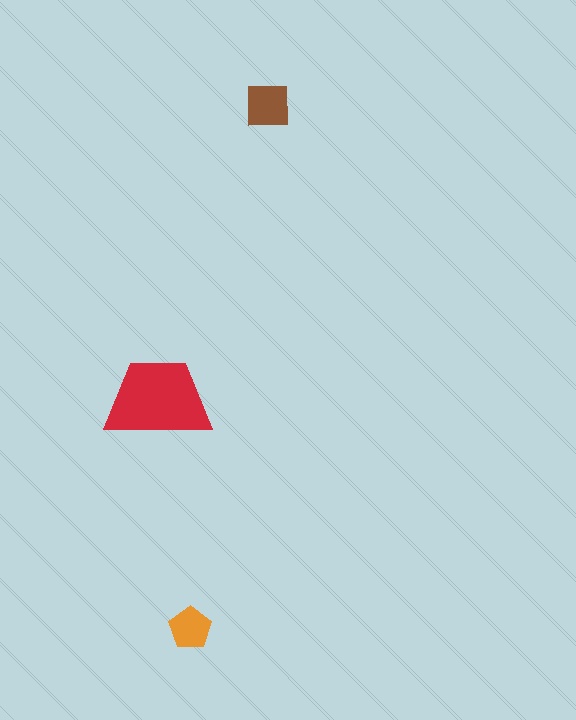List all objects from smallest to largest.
The orange pentagon, the brown square, the red trapezoid.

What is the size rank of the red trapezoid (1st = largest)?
1st.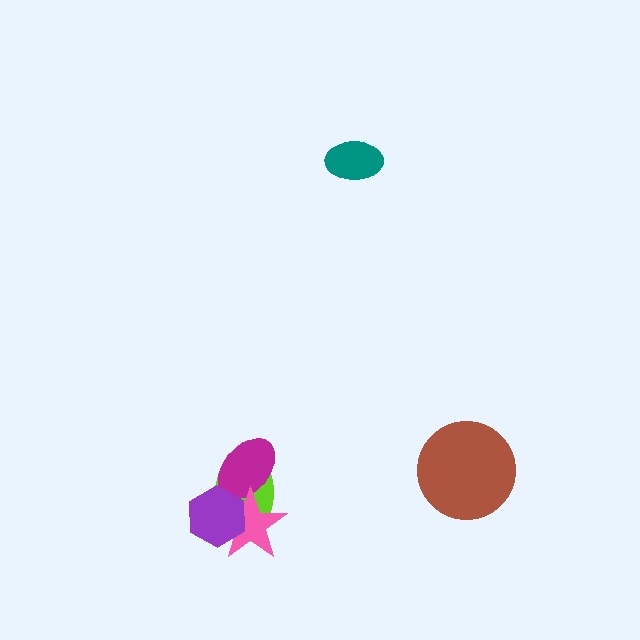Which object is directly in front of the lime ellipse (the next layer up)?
The magenta ellipse is directly in front of the lime ellipse.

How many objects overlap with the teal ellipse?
0 objects overlap with the teal ellipse.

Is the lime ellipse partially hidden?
Yes, it is partially covered by another shape.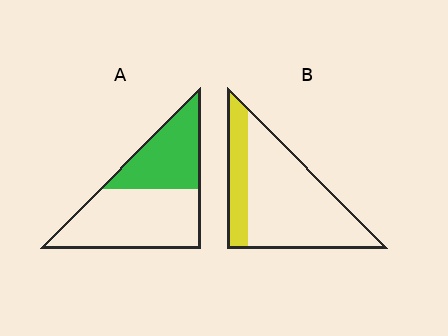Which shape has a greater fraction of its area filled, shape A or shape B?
Shape A.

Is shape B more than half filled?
No.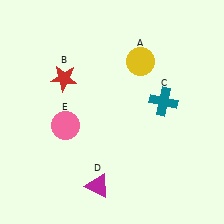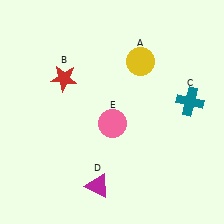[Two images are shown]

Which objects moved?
The objects that moved are: the teal cross (C), the pink circle (E).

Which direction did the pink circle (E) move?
The pink circle (E) moved right.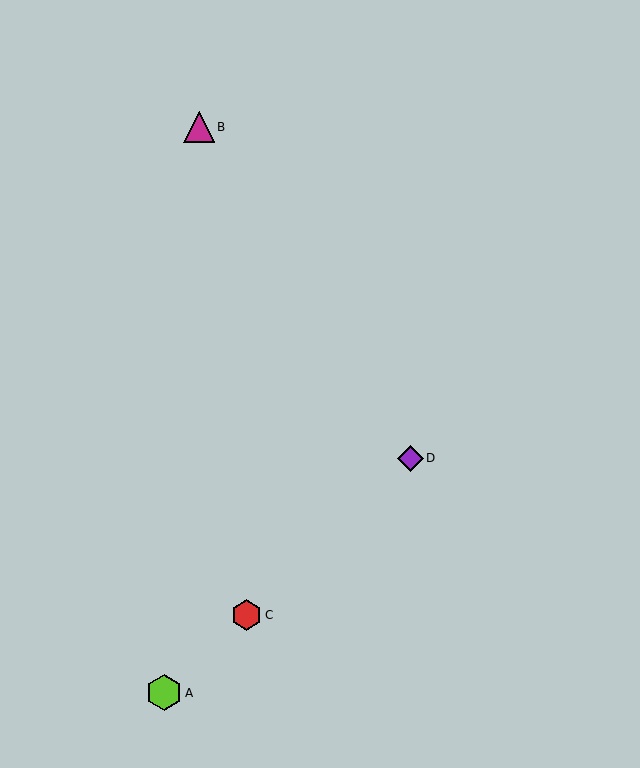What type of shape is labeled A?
Shape A is a lime hexagon.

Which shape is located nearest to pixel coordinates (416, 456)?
The purple diamond (labeled D) at (411, 458) is nearest to that location.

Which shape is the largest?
The lime hexagon (labeled A) is the largest.